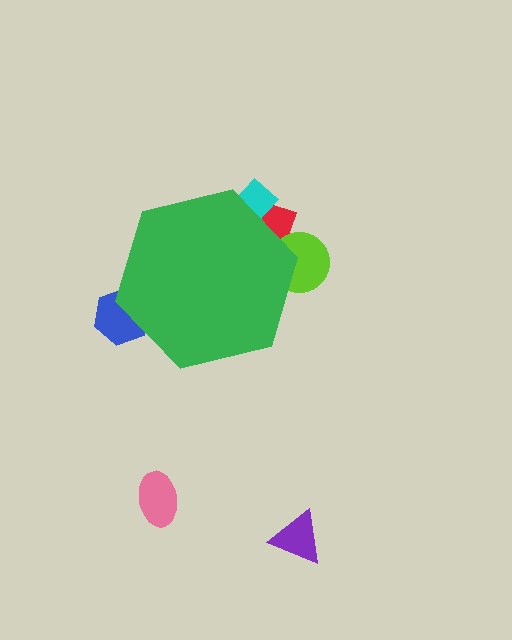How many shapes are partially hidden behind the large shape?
4 shapes are partially hidden.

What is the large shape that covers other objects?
A green hexagon.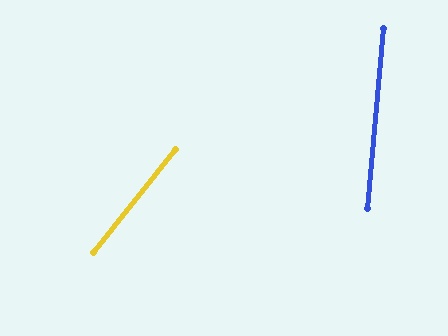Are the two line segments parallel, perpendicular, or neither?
Neither parallel nor perpendicular — they differ by about 33°.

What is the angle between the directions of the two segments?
Approximately 33 degrees.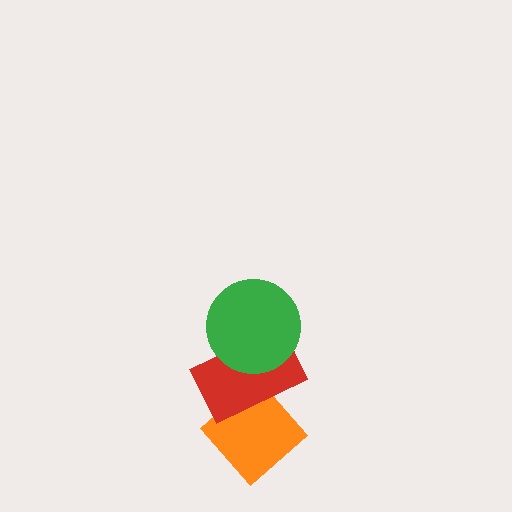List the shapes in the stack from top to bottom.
From top to bottom: the green circle, the red rectangle, the orange diamond.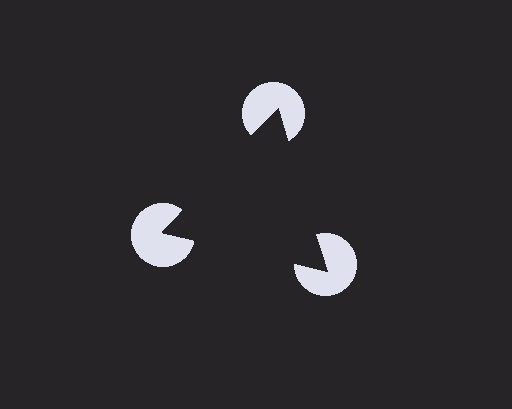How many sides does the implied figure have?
3 sides.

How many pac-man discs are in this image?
There are 3 — one at each vertex of the illusory triangle.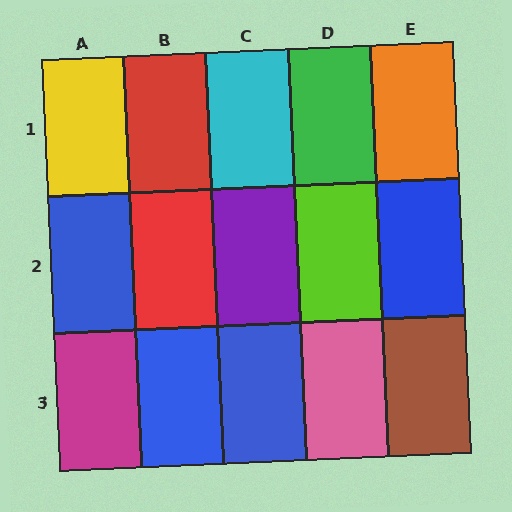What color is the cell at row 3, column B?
Blue.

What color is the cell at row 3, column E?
Brown.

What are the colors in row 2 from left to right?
Blue, red, purple, lime, blue.